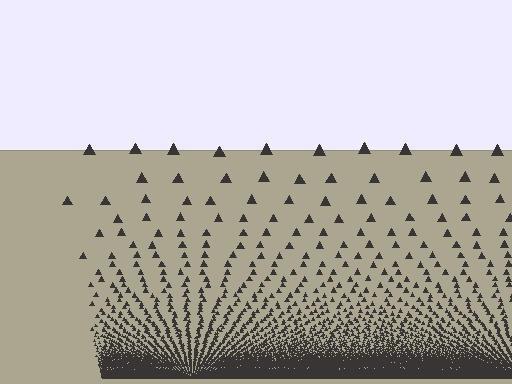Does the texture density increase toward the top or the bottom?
Density increases toward the bottom.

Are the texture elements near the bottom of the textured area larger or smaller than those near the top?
Smaller. The gradient is inverted — elements near the bottom are smaller and denser.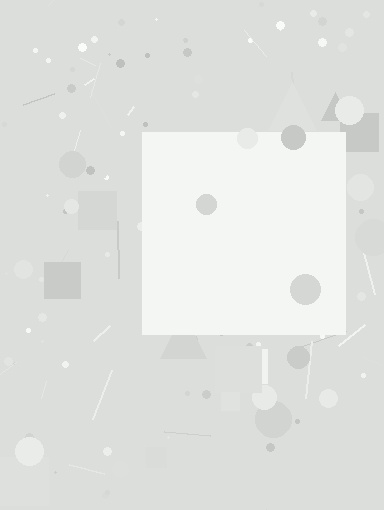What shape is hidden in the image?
A square is hidden in the image.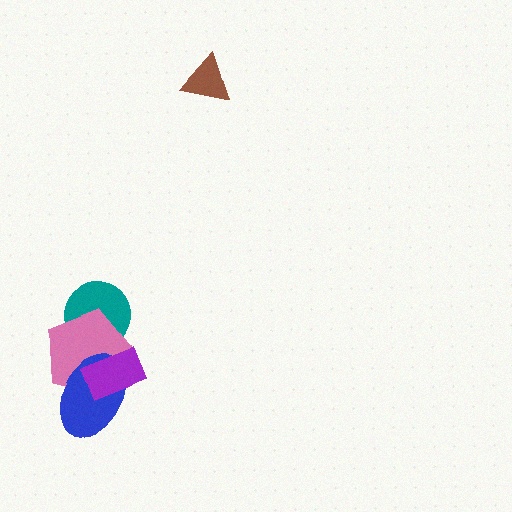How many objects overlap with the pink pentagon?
3 objects overlap with the pink pentagon.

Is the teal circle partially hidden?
Yes, it is partially covered by another shape.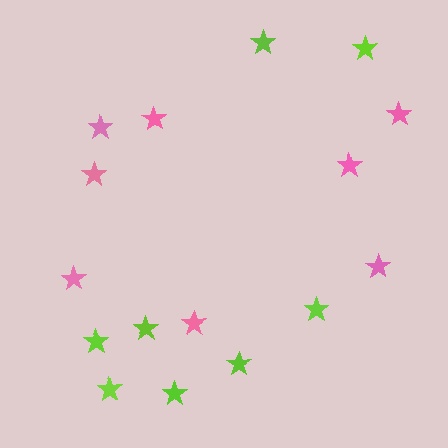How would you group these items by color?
There are 2 groups: one group of pink stars (8) and one group of lime stars (8).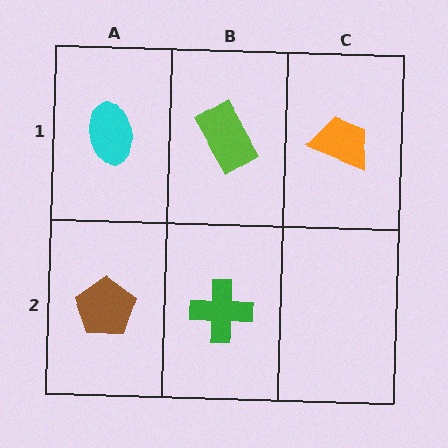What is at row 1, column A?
A cyan ellipse.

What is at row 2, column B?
A green cross.